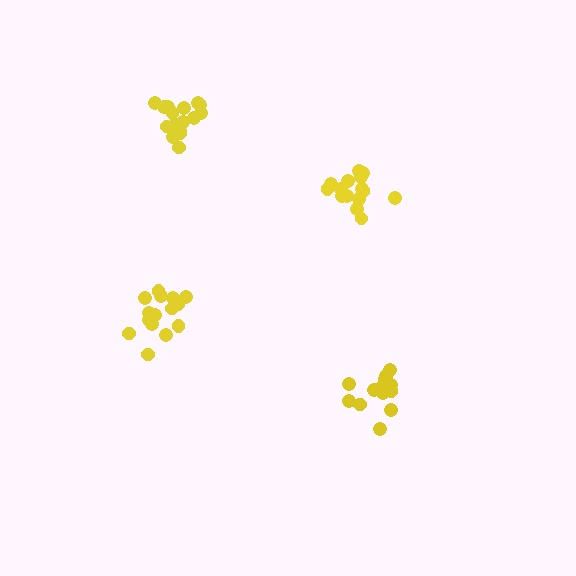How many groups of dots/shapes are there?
There are 4 groups.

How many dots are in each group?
Group 1: 16 dots, Group 2: 13 dots, Group 3: 17 dots, Group 4: 16 dots (62 total).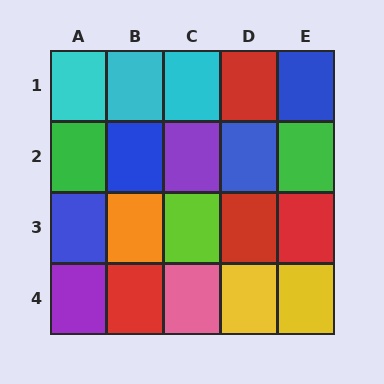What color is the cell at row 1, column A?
Cyan.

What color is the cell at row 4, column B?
Red.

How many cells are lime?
1 cell is lime.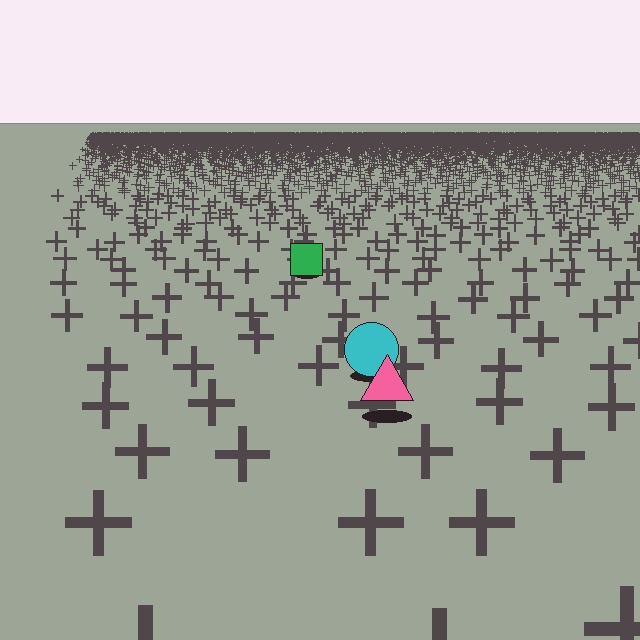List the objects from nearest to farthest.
From nearest to farthest: the pink triangle, the cyan circle, the green square.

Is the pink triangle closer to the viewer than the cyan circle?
Yes. The pink triangle is closer — you can tell from the texture gradient: the ground texture is coarser near it.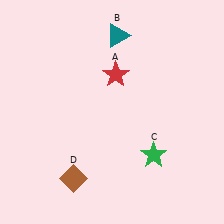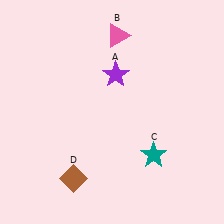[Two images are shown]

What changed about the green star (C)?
In Image 1, C is green. In Image 2, it changed to teal.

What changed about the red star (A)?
In Image 1, A is red. In Image 2, it changed to purple.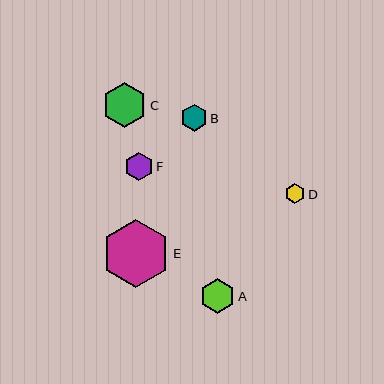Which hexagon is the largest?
Hexagon E is the largest with a size of approximately 68 pixels.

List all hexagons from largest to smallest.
From largest to smallest: E, C, A, F, B, D.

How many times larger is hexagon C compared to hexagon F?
Hexagon C is approximately 1.6 times the size of hexagon F.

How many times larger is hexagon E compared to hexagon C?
Hexagon E is approximately 1.5 times the size of hexagon C.